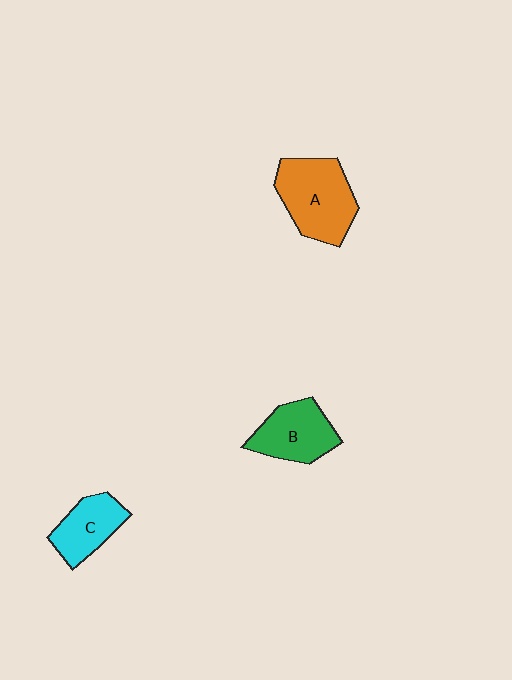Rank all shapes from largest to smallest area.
From largest to smallest: A (orange), B (green), C (cyan).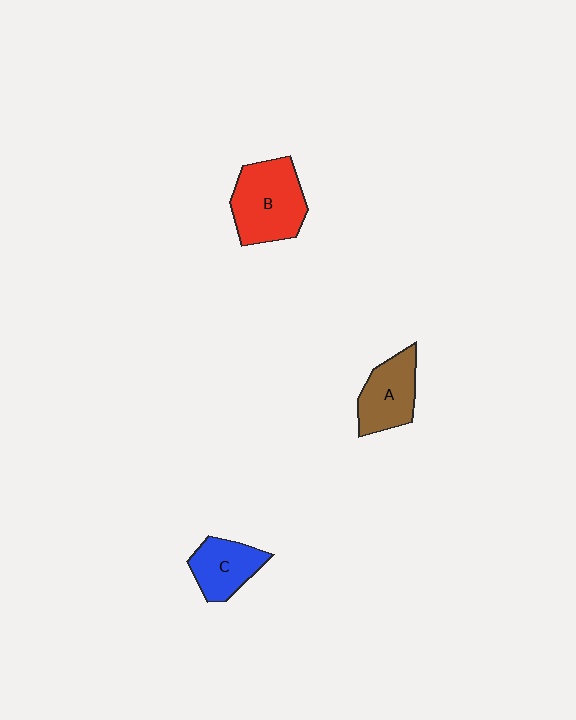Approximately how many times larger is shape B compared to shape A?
Approximately 1.4 times.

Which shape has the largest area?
Shape B (red).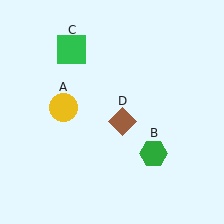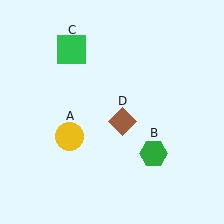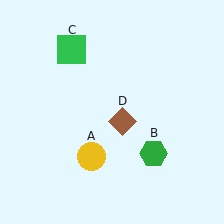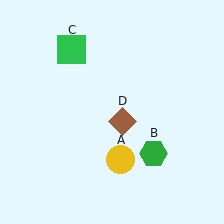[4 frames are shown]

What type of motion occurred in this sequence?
The yellow circle (object A) rotated counterclockwise around the center of the scene.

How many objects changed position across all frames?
1 object changed position: yellow circle (object A).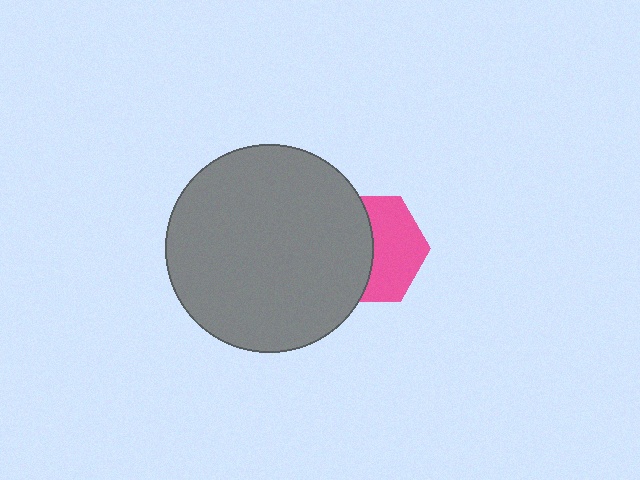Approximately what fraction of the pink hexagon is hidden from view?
Roughly 49% of the pink hexagon is hidden behind the gray circle.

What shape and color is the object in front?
The object in front is a gray circle.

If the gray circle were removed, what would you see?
You would see the complete pink hexagon.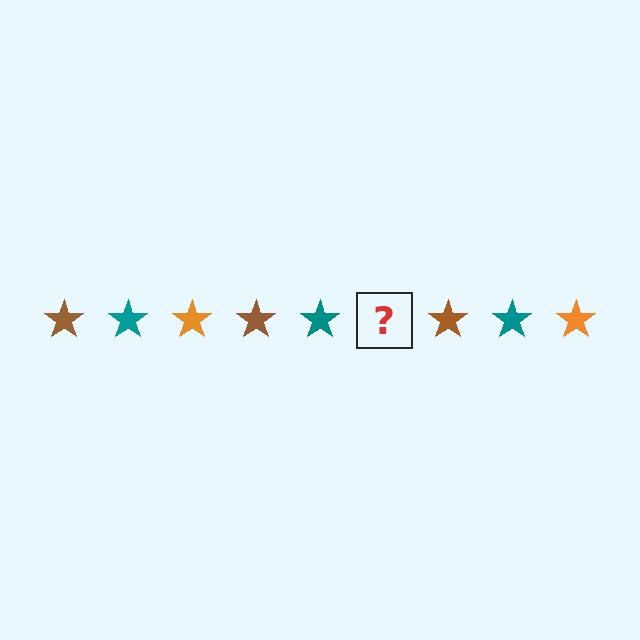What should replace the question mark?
The question mark should be replaced with an orange star.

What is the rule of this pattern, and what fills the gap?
The rule is that the pattern cycles through brown, teal, orange stars. The gap should be filled with an orange star.